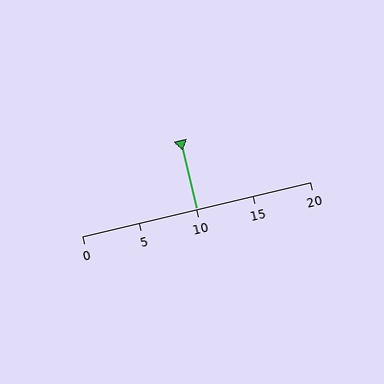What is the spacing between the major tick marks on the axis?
The major ticks are spaced 5 apart.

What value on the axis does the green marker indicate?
The marker indicates approximately 10.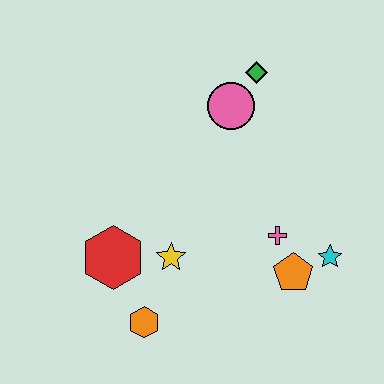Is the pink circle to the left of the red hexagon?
No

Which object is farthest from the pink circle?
The orange hexagon is farthest from the pink circle.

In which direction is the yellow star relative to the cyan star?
The yellow star is to the left of the cyan star.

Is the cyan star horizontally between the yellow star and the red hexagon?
No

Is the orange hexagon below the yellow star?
Yes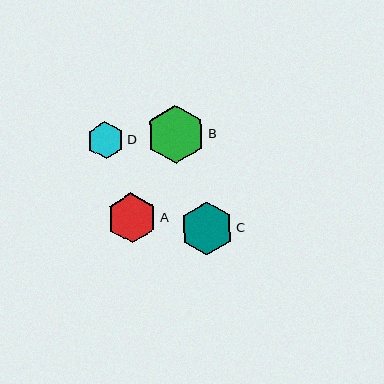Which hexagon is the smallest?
Hexagon D is the smallest with a size of approximately 37 pixels.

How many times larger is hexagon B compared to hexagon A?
Hexagon B is approximately 1.2 times the size of hexagon A.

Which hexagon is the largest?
Hexagon B is the largest with a size of approximately 58 pixels.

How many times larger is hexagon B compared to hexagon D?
Hexagon B is approximately 1.6 times the size of hexagon D.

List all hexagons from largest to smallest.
From largest to smallest: B, C, A, D.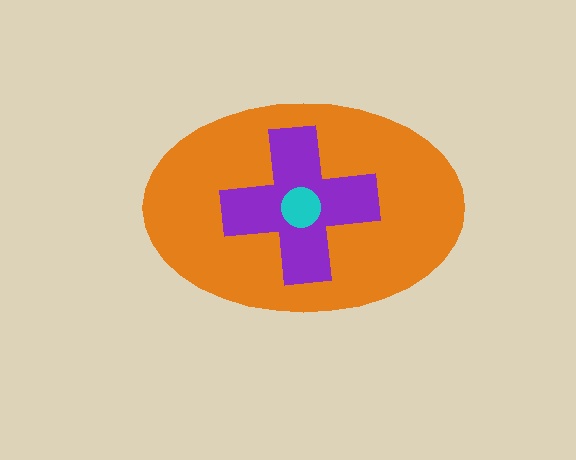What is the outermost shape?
The orange ellipse.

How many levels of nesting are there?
3.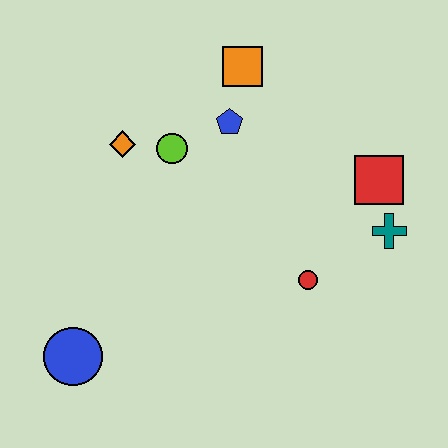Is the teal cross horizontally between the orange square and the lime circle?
No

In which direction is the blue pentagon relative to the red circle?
The blue pentagon is above the red circle.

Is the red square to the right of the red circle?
Yes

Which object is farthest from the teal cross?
The blue circle is farthest from the teal cross.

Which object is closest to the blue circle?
The orange diamond is closest to the blue circle.